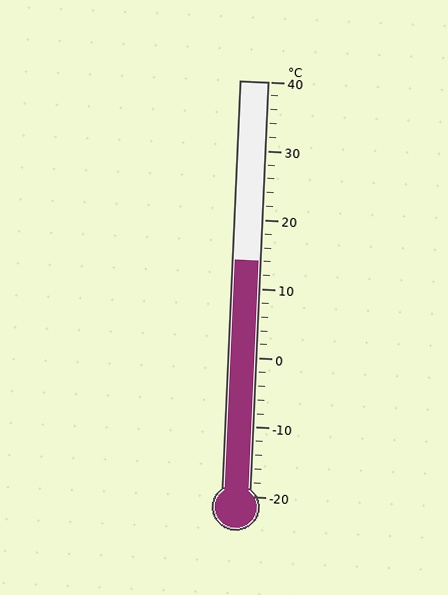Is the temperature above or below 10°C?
The temperature is above 10°C.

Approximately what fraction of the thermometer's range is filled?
The thermometer is filled to approximately 55% of its range.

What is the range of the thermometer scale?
The thermometer scale ranges from -20°C to 40°C.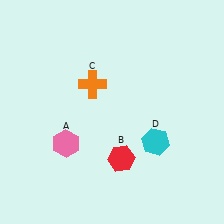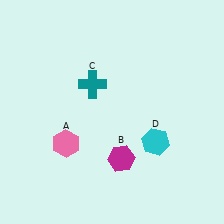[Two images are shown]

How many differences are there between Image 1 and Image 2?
There are 2 differences between the two images.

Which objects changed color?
B changed from red to magenta. C changed from orange to teal.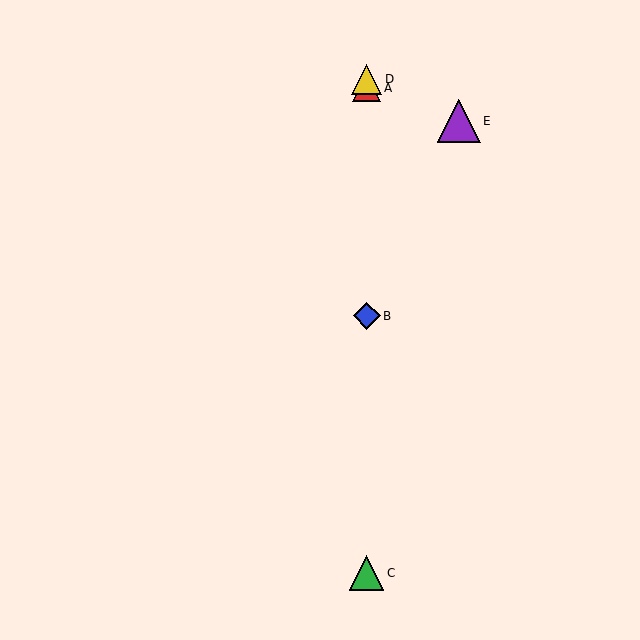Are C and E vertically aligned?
No, C is at x≈367 and E is at x≈459.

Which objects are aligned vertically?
Objects A, B, C, D are aligned vertically.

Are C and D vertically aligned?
Yes, both are at x≈367.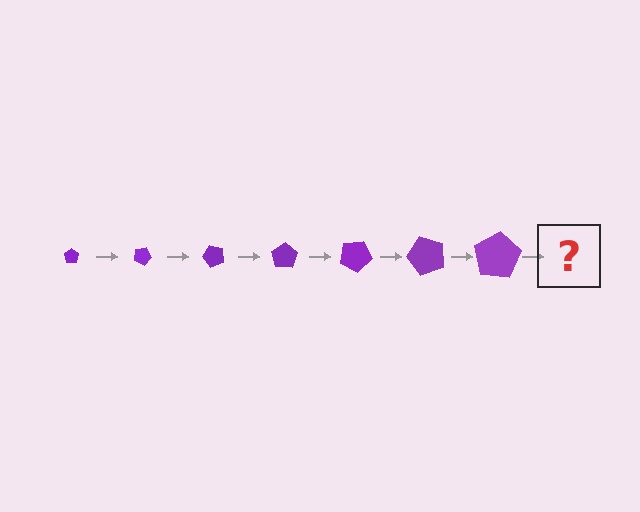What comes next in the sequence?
The next element should be a pentagon, larger than the previous one and rotated 175 degrees from the start.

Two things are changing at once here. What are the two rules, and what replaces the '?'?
The two rules are that the pentagon grows larger each step and it rotates 25 degrees each step. The '?' should be a pentagon, larger than the previous one and rotated 175 degrees from the start.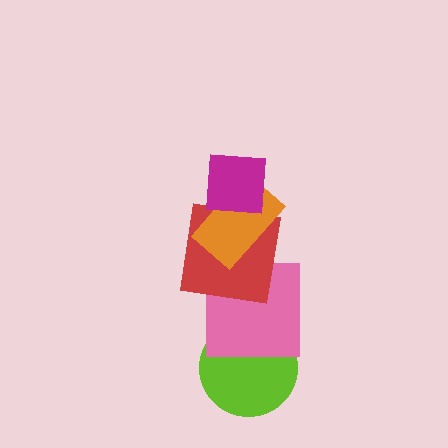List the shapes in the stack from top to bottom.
From top to bottom: the magenta square, the orange rectangle, the red square, the pink square, the lime circle.